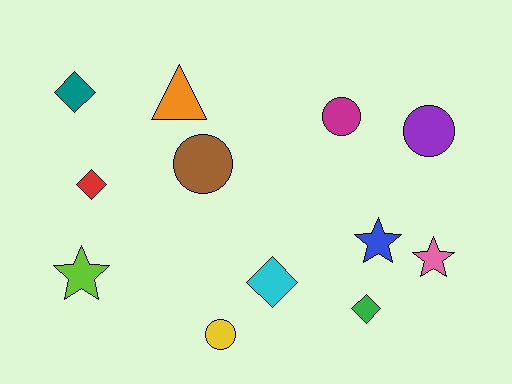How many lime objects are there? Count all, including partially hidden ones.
There is 1 lime object.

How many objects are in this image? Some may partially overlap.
There are 12 objects.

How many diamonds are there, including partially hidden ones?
There are 4 diamonds.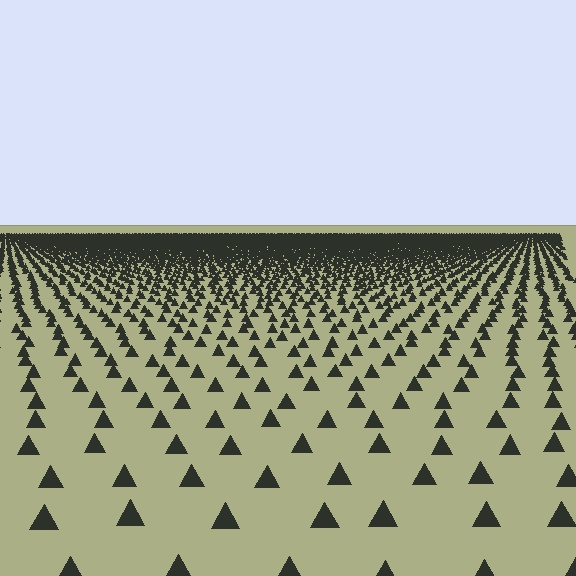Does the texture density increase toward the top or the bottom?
Density increases toward the top.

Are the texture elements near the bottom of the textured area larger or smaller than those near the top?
Larger. Near the bottom, elements are closer to the viewer and appear at a bigger on-screen size.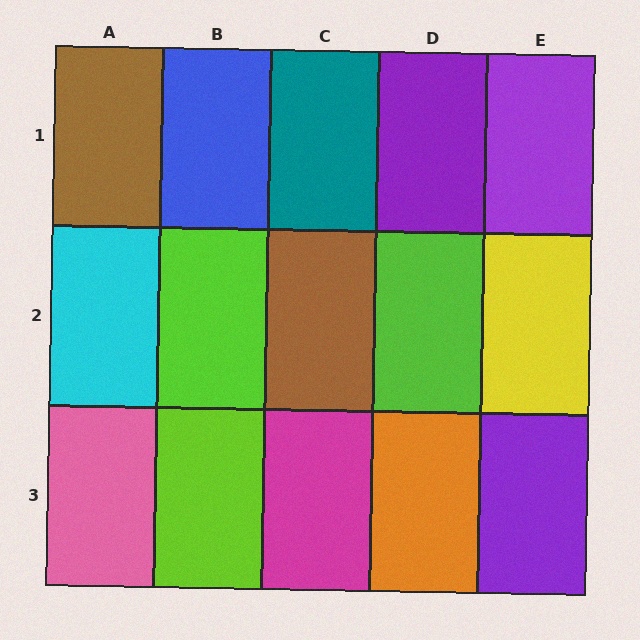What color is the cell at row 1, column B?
Blue.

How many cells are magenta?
1 cell is magenta.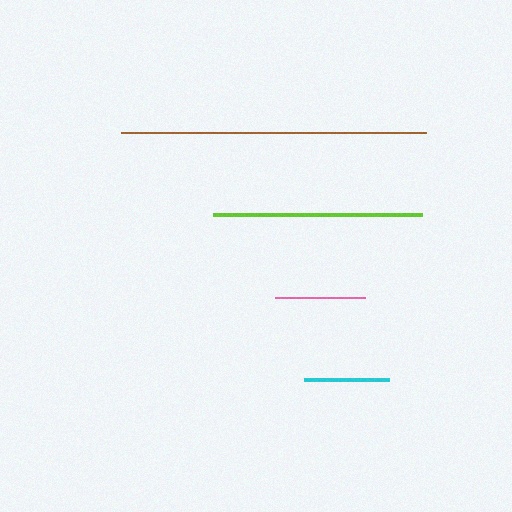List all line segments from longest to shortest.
From longest to shortest: brown, lime, pink, cyan.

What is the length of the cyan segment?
The cyan segment is approximately 84 pixels long.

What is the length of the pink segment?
The pink segment is approximately 90 pixels long.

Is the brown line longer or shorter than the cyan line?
The brown line is longer than the cyan line.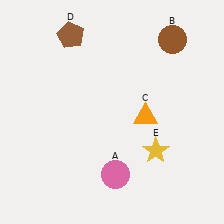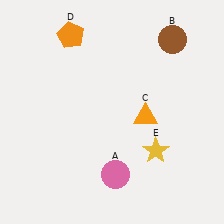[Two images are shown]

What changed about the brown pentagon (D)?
In Image 1, D is brown. In Image 2, it changed to orange.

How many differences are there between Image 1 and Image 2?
There is 1 difference between the two images.